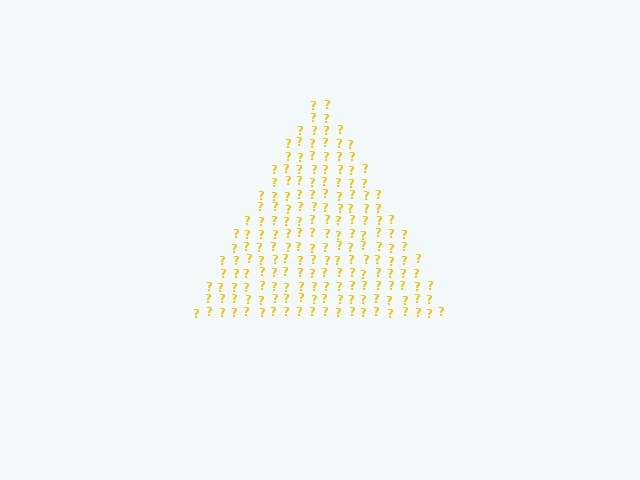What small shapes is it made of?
It is made of small question marks.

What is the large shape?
The large shape is a triangle.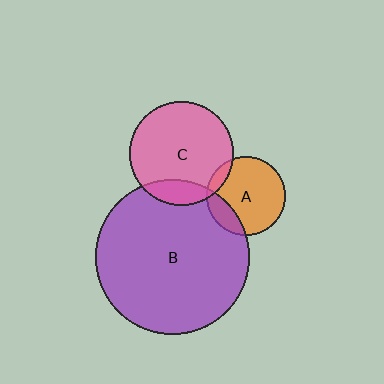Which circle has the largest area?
Circle B (purple).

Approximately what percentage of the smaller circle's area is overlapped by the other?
Approximately 10%.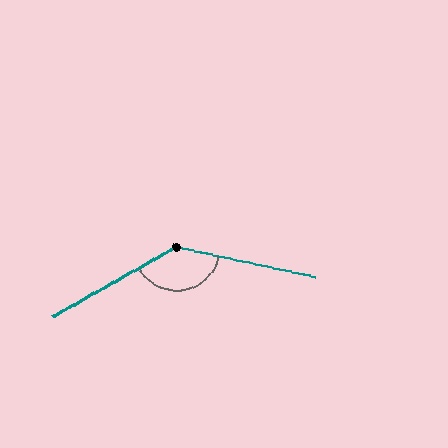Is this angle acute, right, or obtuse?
It is obtuse.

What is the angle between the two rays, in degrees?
Approximately 139 degrees.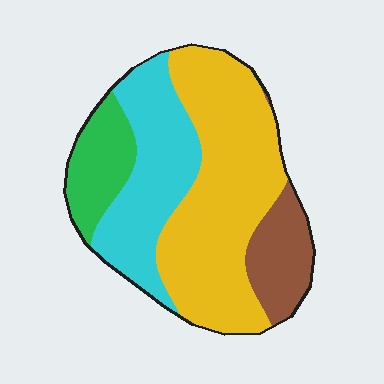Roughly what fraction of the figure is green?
Green takes up less than a quarter of the figure.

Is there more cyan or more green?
Cyan.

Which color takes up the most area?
Yellow, at roughly 45%.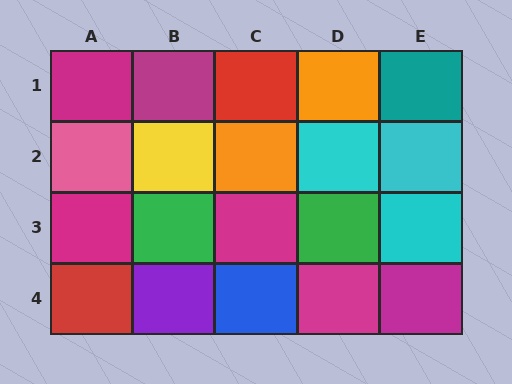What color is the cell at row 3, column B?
Green.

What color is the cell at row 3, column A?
Magenta.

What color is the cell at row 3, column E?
Cyan.